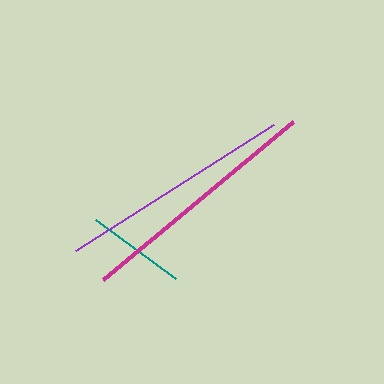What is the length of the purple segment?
The purple segment is approximately 235 pixels long.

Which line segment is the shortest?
The teal line is the shortest at approximately 100 pixels.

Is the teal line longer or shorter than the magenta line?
The magenta line is longer than the teal line.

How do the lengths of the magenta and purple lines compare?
The magenta and purple lines are approximately the same length.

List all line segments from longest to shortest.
From longest to shortest: magenta, purple, teal.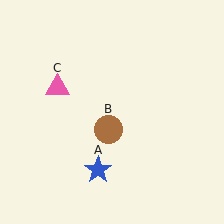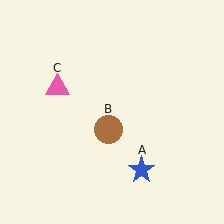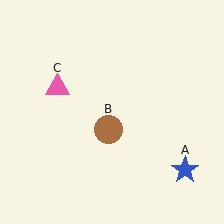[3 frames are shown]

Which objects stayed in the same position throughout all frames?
Brown circle (object B) and pink triangle (object C) remained stationary.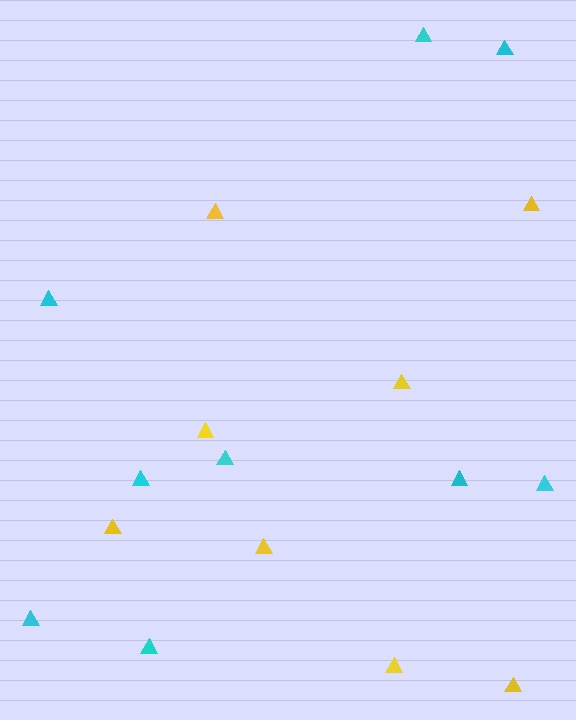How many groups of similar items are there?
There are 2 groups: one group of cyan triangles (9) and one group of yellow triangles (8).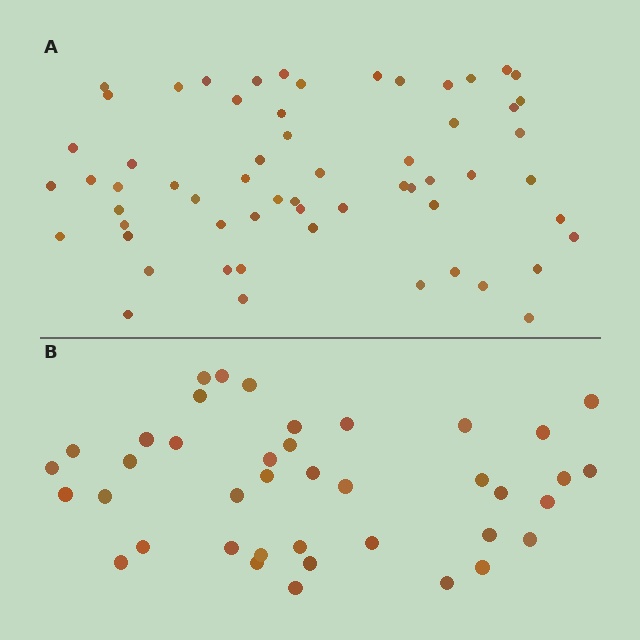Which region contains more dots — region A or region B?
Region A (the top region) has more dots.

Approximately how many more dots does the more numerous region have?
Region A has approximately 20 more dots than region B.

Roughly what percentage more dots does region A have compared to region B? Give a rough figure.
About 50% more.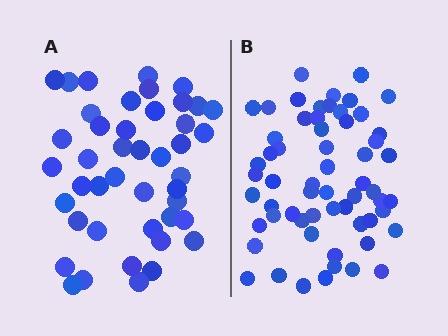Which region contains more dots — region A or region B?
Region B (the right region) has more dots.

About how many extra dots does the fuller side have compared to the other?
Region B has approximately 15 more dots than region A.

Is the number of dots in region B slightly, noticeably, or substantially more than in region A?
Region B has noticeably more, but not dramatically so. The ratio is roughly 1.4 to 1.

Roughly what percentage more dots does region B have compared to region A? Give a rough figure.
About 35% more.